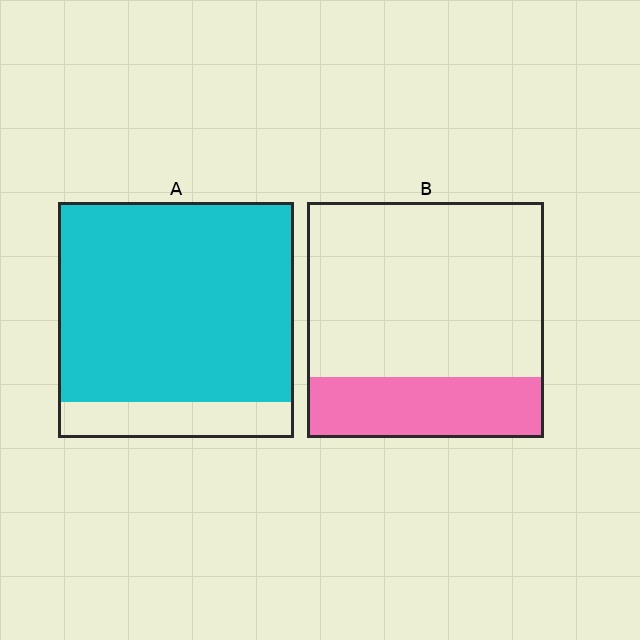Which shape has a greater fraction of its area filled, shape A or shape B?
Shape A.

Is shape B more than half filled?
No.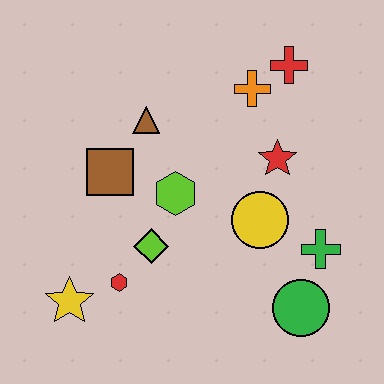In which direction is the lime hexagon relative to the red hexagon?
The lime hexagon is above the red hexagon.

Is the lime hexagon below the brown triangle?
Yes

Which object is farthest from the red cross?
The yellow star is farthest from the red cross.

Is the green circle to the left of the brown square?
No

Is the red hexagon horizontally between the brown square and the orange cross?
Yes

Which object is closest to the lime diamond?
The red hexagon is closest to the lime diamond.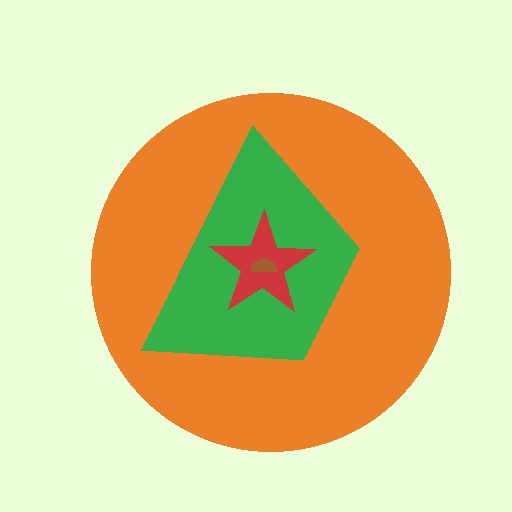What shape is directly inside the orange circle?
The green trapezoid.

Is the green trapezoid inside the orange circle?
Yes.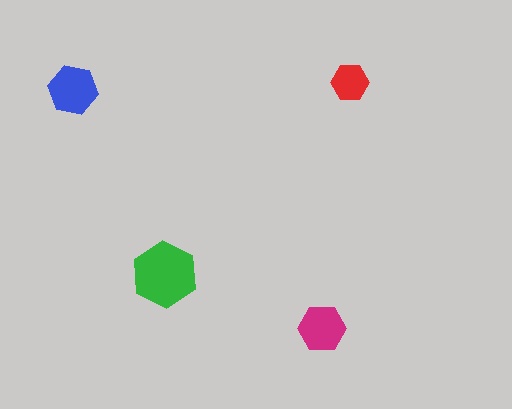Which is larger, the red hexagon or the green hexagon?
The green one.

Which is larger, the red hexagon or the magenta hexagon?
The magenta one.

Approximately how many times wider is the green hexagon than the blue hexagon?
About 1.5 times wider.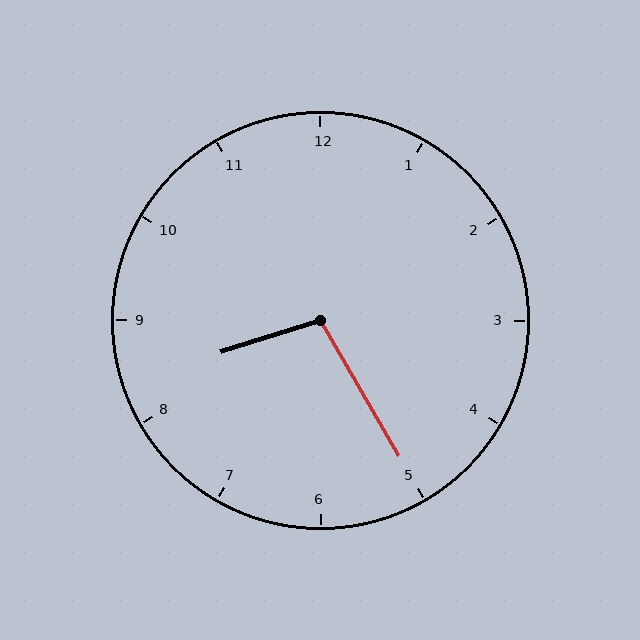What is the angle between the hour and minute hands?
Approximately 102 degrees.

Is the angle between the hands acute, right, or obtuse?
It is obtuse.